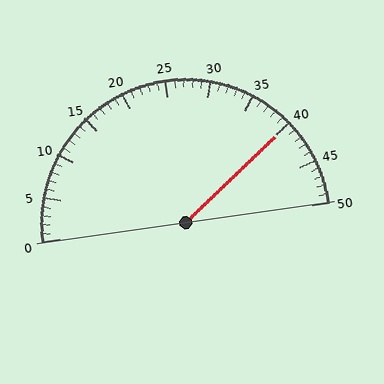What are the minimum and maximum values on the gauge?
The gauge ranges from 0 to 50.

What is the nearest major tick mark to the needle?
The nearest major tick mark is 40.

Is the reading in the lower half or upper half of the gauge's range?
The reading is in the upper half of the range (0 to 50).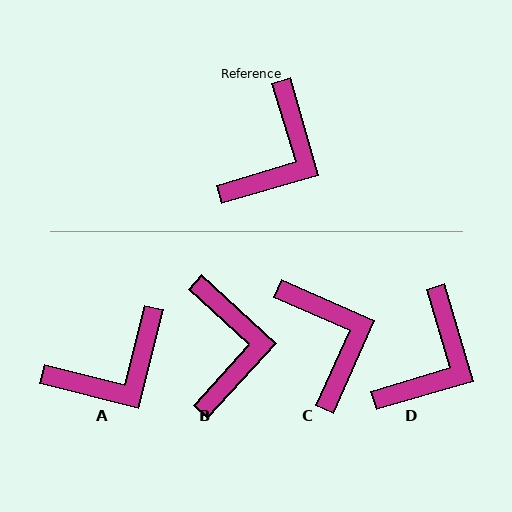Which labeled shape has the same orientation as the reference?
D.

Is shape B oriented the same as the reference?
No, it is off by about 31 degrees.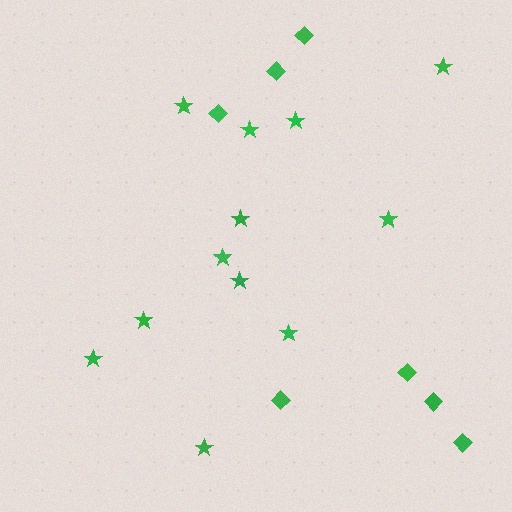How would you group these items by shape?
There are 2 groups: one group of diamonds (7) and one group of stars (12).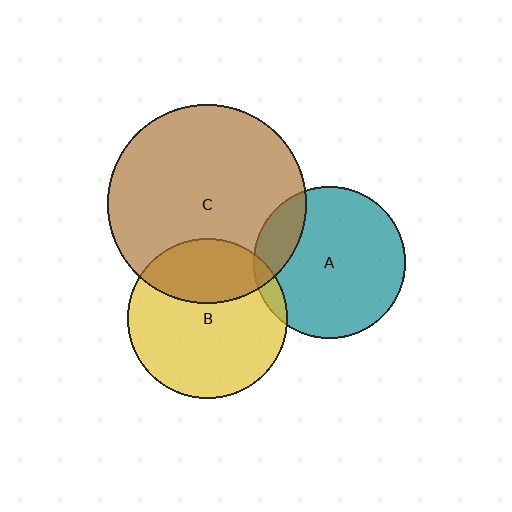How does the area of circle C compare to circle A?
Approximately 1.7 times.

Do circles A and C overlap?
Yes.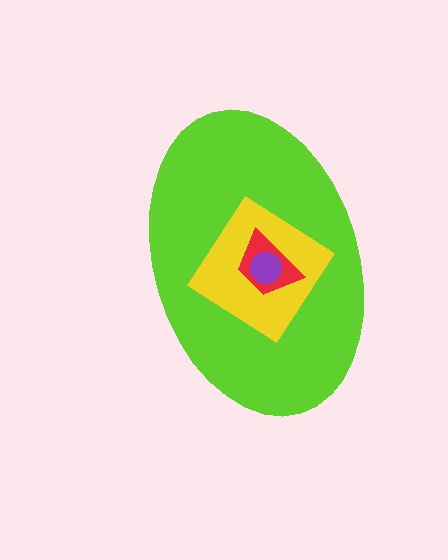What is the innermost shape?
The purple circle.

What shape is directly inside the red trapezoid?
The purple circle.